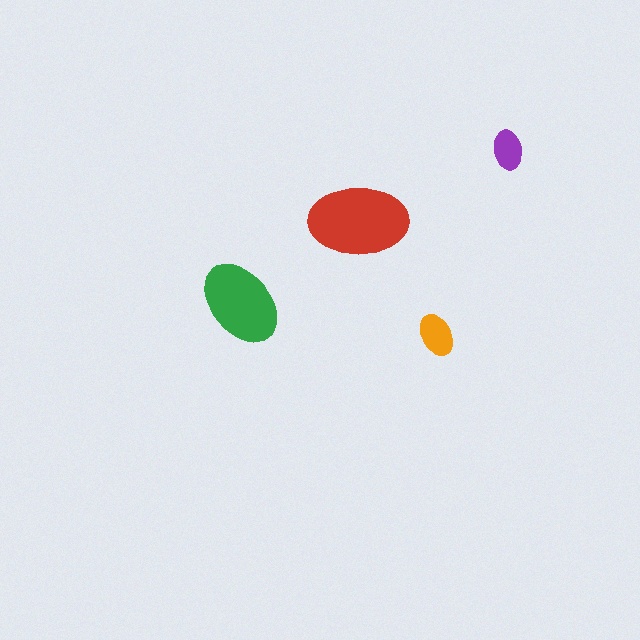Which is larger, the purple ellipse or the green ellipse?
The green one.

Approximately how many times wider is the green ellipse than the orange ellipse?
About 2 times wider.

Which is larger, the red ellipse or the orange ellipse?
The red one.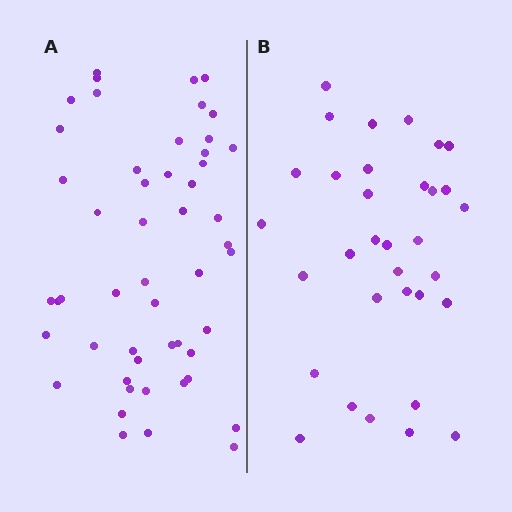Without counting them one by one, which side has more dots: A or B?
Region A (the left region) has more dots.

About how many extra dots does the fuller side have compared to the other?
Region A has approximately 20 more dots than region B.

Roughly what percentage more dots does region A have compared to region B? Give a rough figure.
About 55% more.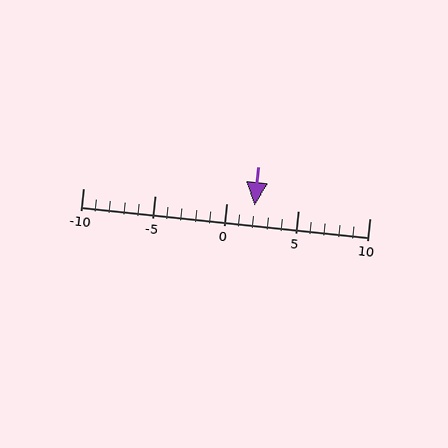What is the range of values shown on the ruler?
The ruler shows values from -10 to 10.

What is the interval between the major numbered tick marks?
The major tick marks are spaced 5 units apart.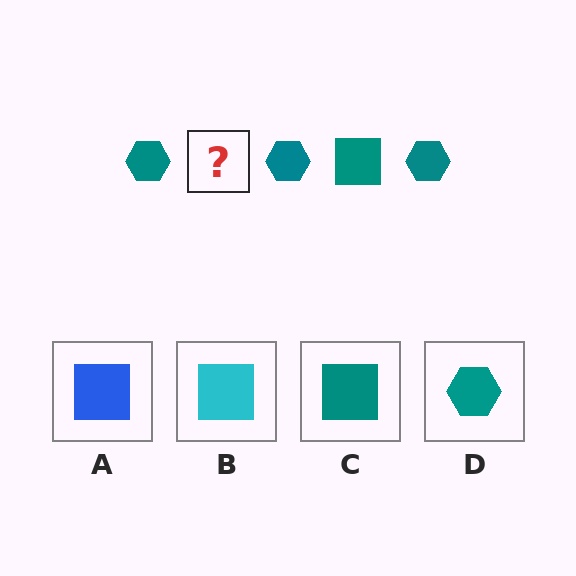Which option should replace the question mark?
Option C.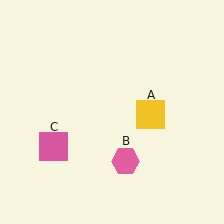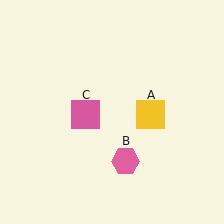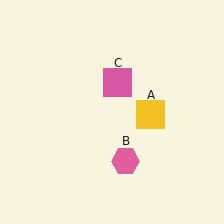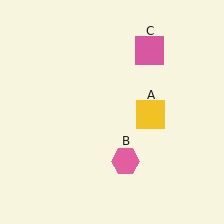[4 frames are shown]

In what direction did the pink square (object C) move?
The pink square (object C) moved up and to the right.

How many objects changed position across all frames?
1 object changed position: pink square (object C).